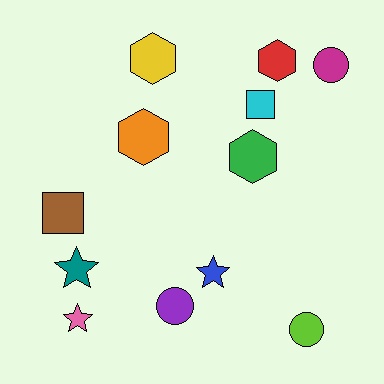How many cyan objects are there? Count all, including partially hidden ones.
There is 1 cyan object.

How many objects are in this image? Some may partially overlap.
There are 12 objects.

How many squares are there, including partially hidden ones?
There are 2 squares.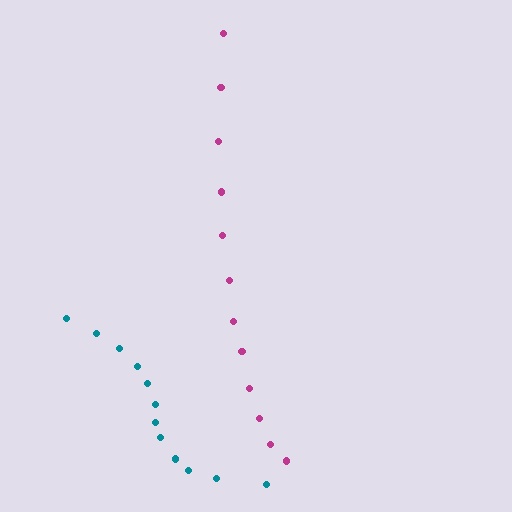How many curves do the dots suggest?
There are 2 distinct paths.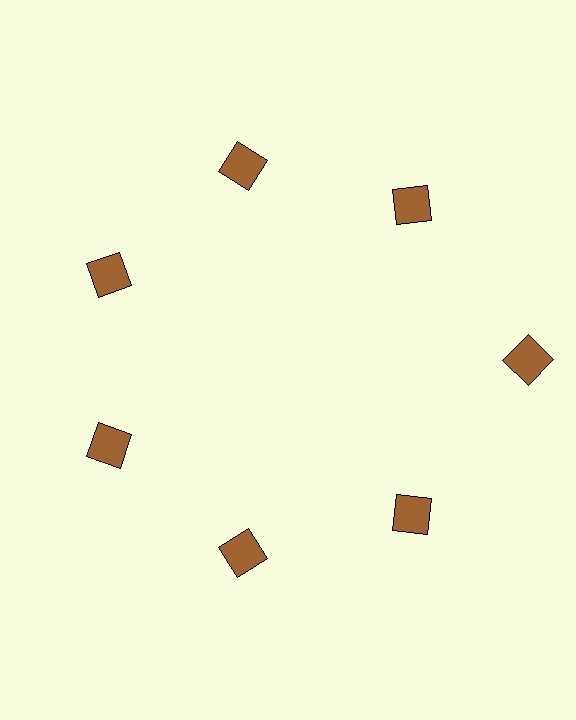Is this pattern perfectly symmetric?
No. The 7 brown squares are arranged in a ring, but one element near the 3 o'clock position is pushed outward from the center, breaking the 7-fold rotational symmetry.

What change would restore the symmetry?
The symmetry would be restored by moving it inward, back onto the ring so that all 7 squares sit at equal angles and equal distance from the center.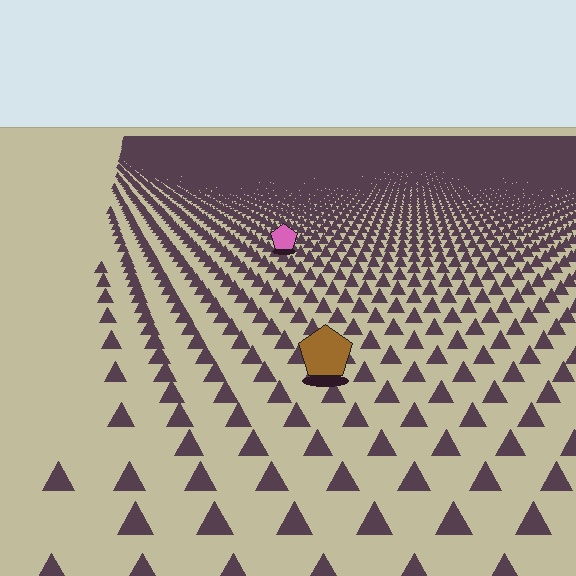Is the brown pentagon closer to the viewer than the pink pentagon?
Yes. The brown pentagon is closer — you can tell from the texture gradient: the ground texture is coarser near it.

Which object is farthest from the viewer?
The pink pentagon is farthest from the viewer. It appears smaller and the ground texture around it is denser.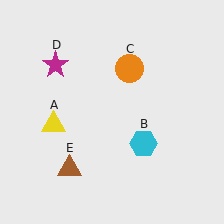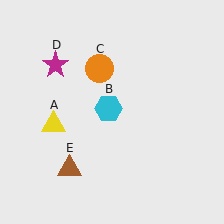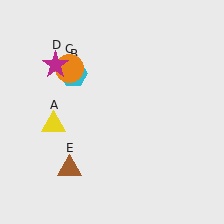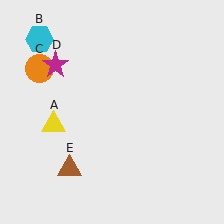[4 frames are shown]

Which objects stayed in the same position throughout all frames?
Yellow triangle (object A) and magenta star (object D) and brown triangle (object E) remained stationary.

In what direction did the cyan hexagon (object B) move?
The cyan hexagon (object B) moved up and to the left.